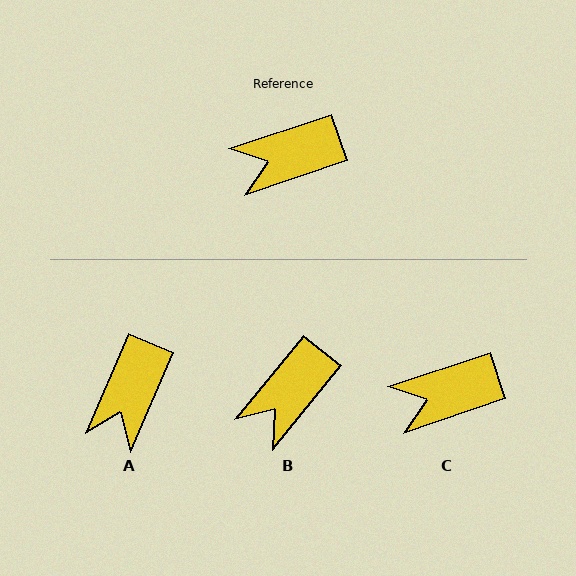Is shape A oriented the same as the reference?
No, it is off by about 48 degrees.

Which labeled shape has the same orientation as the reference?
C.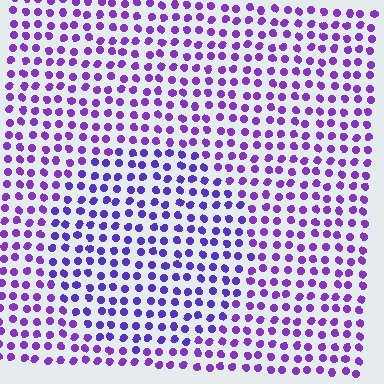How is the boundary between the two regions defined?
The boundary is defined purely by a slight shift in hue (about 22 degrees). Spacing, size, and orientation are identical on both sides.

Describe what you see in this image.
The image is filled with small purple elements in a uniform arrangement. A circle-shaped region is visible where the elements are tinted to a slightly different hue, forming a subtle color boundary.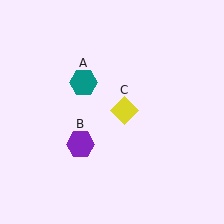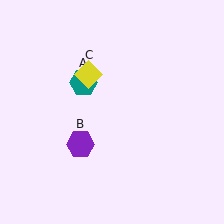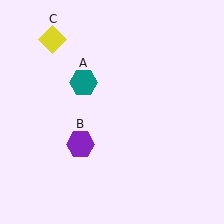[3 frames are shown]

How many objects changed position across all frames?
1 object changed position: yellow diamond (object C).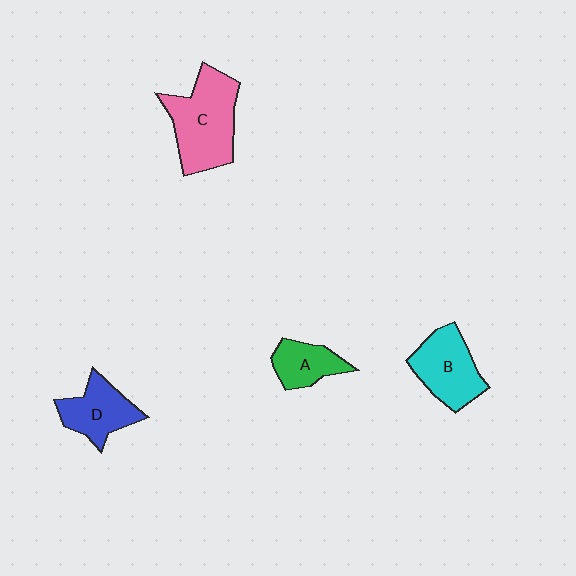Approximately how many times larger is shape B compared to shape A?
Approximately 1.5 times.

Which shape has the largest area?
Shape C (pink).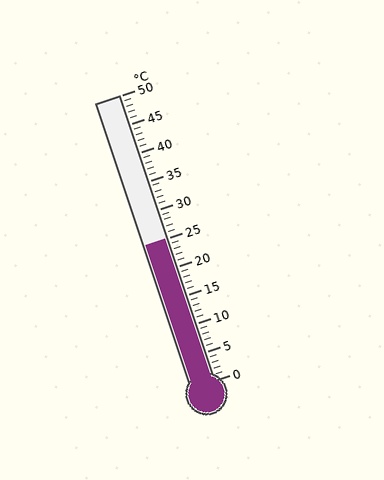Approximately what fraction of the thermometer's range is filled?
The thermometer is filled to approximately 50% of its range.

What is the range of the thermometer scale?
The thermometer scale ranges from 0°C to 50°C.